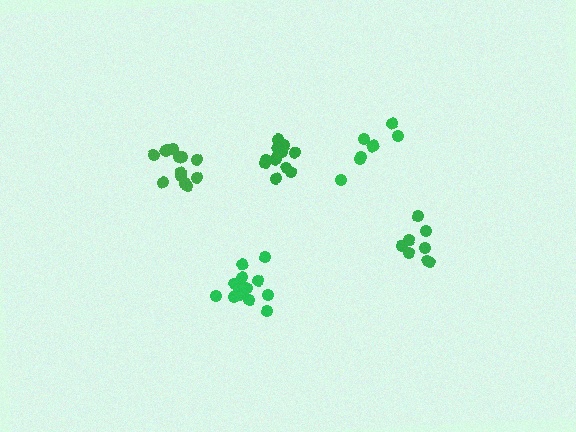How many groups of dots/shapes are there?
There are 5 groups.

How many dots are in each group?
Group 1: 12 dots, Group 2: 8 dots, Group 3: 14 dots, Group 4: 14 dots, Group 5: 8 dots (56 total).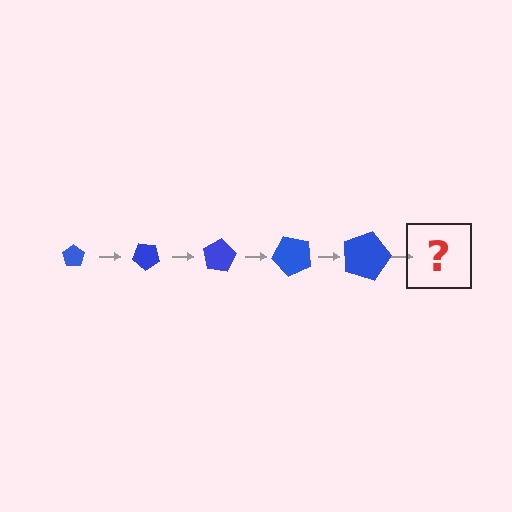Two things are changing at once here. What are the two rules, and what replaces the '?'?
The two rules are that the pentagon grows larger each step and it rotates 40 degrees each step. The '?' should be a pentagon, larger than the previous one and rotated 200 degrees from the start.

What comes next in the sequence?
The next element should be a pentagon, larger than the previous one and rotated 200 degrees from the start.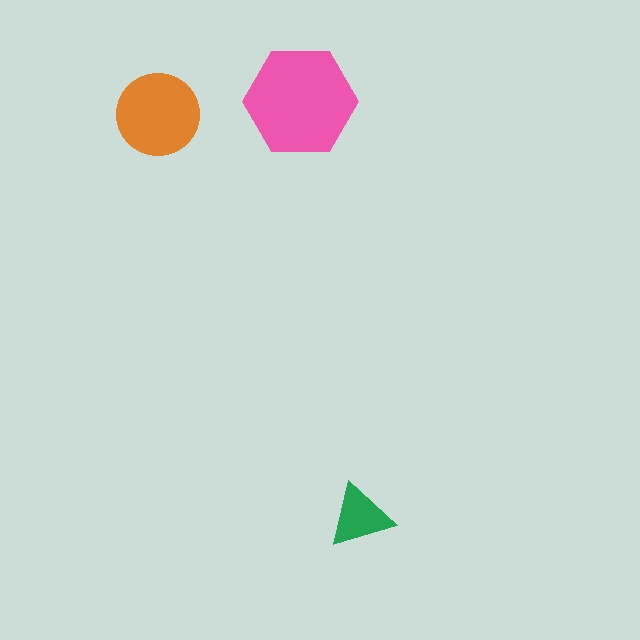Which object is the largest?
The pink hexagon.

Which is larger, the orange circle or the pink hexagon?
The pink hexagon.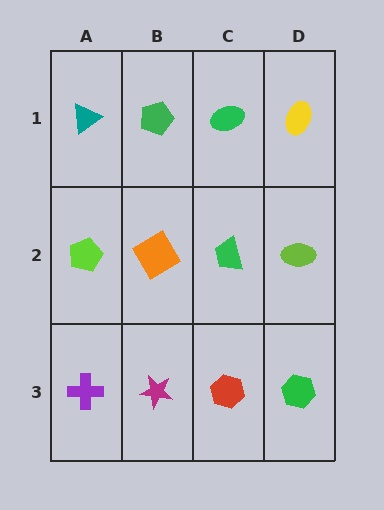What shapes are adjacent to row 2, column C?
A green ellipse (row 1, column C), a red hexagon (row 3, column C), an orange diamond (row 2, column B), a lime ellipse (row 2, column D).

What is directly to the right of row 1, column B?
A green ellipse.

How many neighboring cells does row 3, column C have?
3.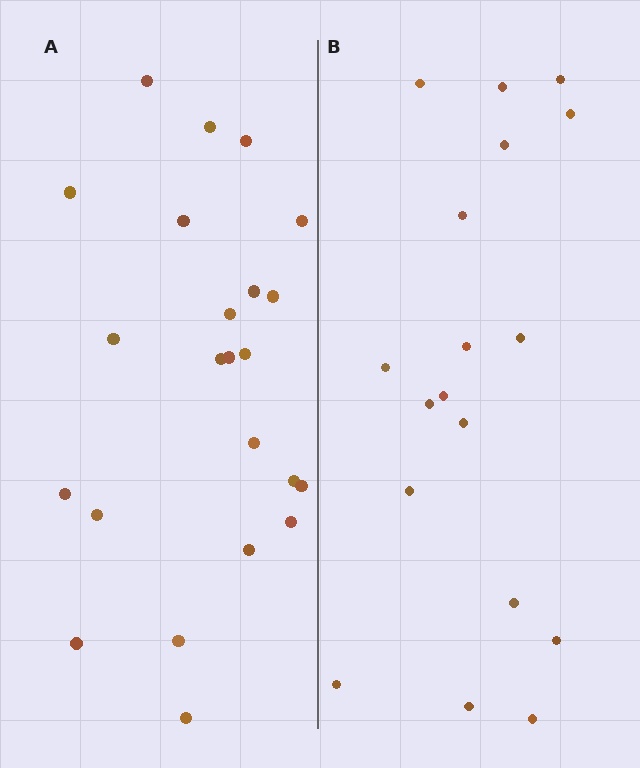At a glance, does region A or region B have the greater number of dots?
Region A (the left region) has more dots.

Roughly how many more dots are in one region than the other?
Region A has about 5 more dots than region B.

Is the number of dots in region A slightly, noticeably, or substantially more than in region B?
Region A has noticeably more, but not dramatically so. The ratio is roughly 1.3 to 1.